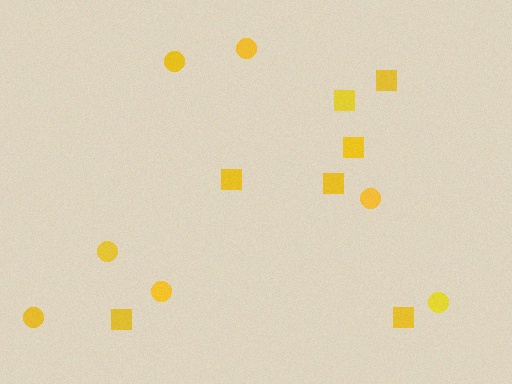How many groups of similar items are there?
There are 2 groups: one group of circles (7) and one group of squares (7).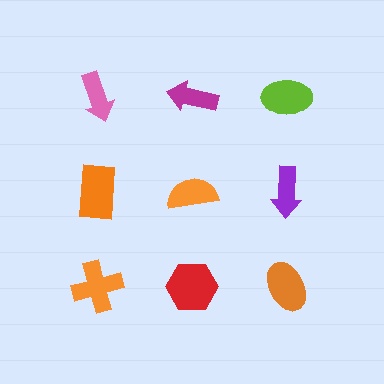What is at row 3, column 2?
A red hexagon.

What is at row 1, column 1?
A pink arrow.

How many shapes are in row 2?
3 shapes.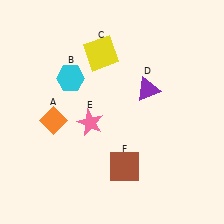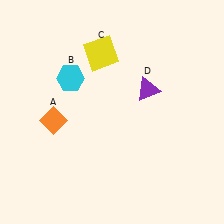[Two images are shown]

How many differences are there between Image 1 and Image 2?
There are 2 differences between the two images.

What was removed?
The pink star (E), the brown square (F) were removed in Image 2.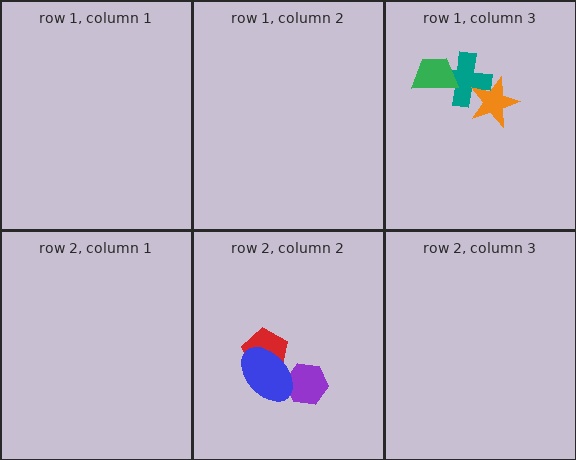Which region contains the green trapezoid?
The row 1, column 3 region.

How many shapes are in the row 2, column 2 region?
3.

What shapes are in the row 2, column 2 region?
The purple hexagon, the red pentagon, the blue ellipse.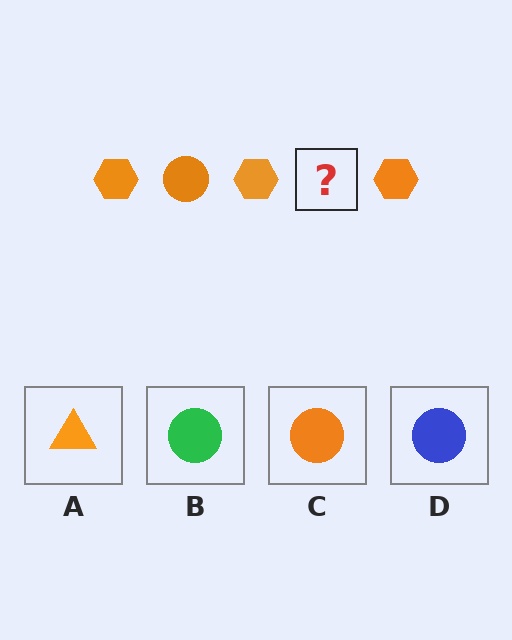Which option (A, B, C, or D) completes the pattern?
C.